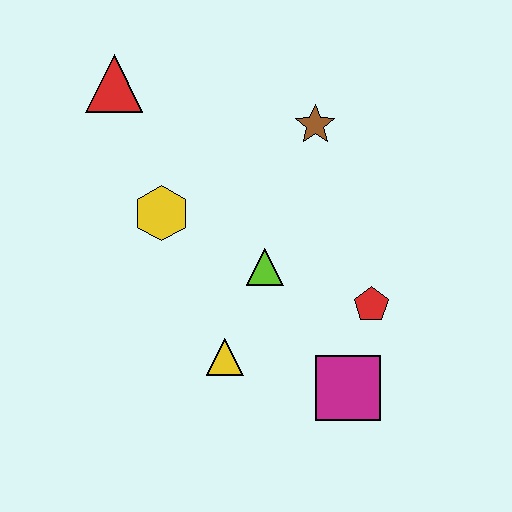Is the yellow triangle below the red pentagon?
Yes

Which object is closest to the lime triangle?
The yellow triangle is closest to the lime triangle.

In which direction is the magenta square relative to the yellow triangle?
The magenta square is to the right of the yellow triangle.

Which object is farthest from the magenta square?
The red triangle is farthest from the magenta square.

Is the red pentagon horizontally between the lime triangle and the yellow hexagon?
No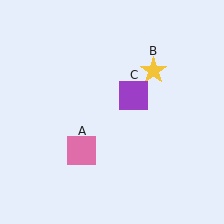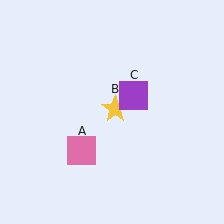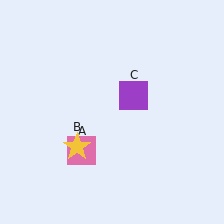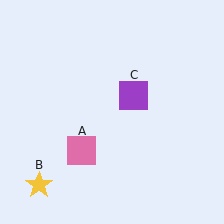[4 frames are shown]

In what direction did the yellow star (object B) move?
The yellow star (object B) moved down and to the left.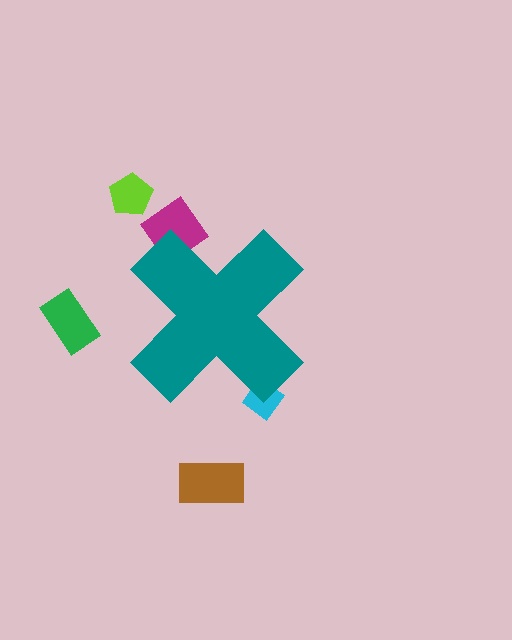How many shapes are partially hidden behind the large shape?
2 shapes are partially hidden.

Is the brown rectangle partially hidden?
No, the brown rectangle is fully visible.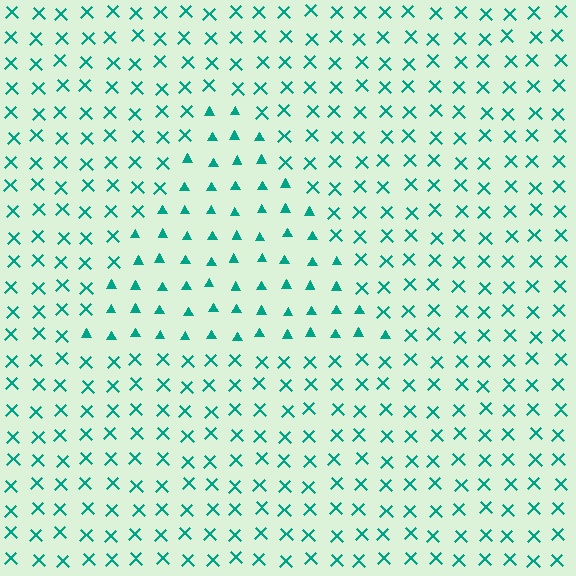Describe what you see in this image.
The image is filled with small teal elements arranged in a uniform grid. A triangle-shaped region contains triangles, while the surrounding area contains X marks. The boundary is defined purely by the change in element shape.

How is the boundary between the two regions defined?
The boundary is defined by a change in element shape: triangles inside vs. X marks outside. All elements share the same color and spacing.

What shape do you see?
I see a triangle.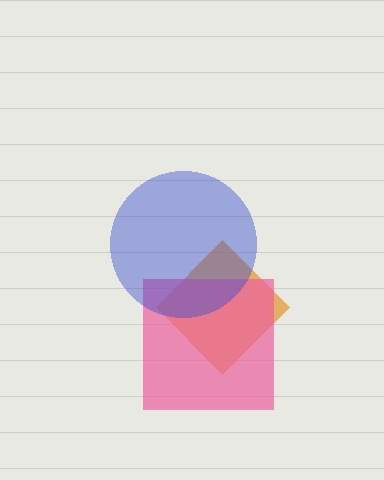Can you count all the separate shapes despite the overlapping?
Yes, there are 3 separate shapes.